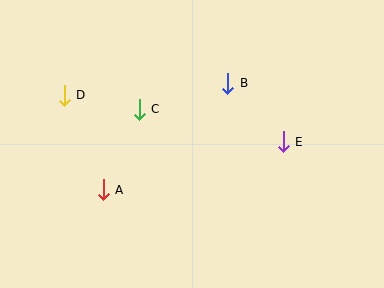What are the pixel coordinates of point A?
Point A is at (103, 190).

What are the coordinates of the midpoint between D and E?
The midpoint between D and E is at (174, 119).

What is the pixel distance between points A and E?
The distance between A and E is 186 pixels.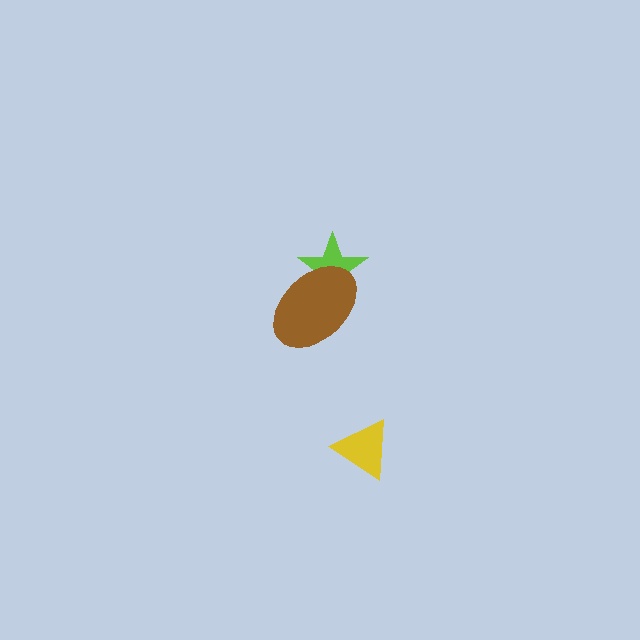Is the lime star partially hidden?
Yes, it is partially covered by another shape.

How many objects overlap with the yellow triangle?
0 objects overlap with the yellow triangle.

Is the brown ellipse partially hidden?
No, no other shape covers it.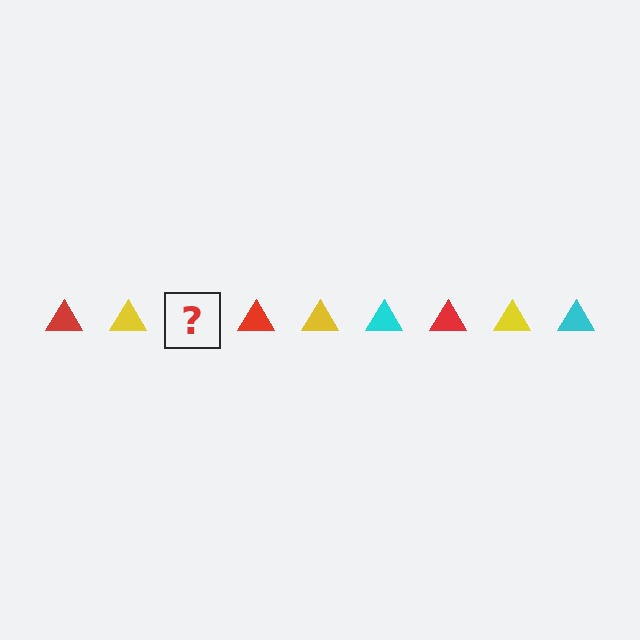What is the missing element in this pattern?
The missing element is a cyan triangle.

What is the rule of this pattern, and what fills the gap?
The rule is that the pattern cycles through red, yellow, cyan triangles. The gap should be filled with a cyan triangle.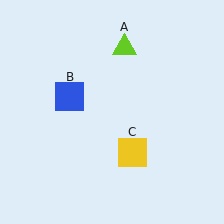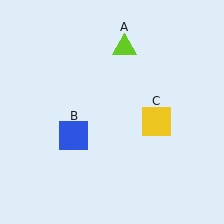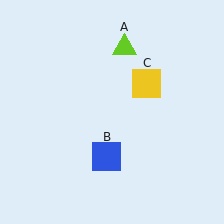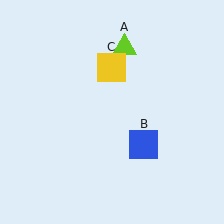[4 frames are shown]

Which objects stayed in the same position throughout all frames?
Lime triangle (object A) remained stationary.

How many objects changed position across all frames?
2 objects changed position: blue square (object B), yellow square (object C).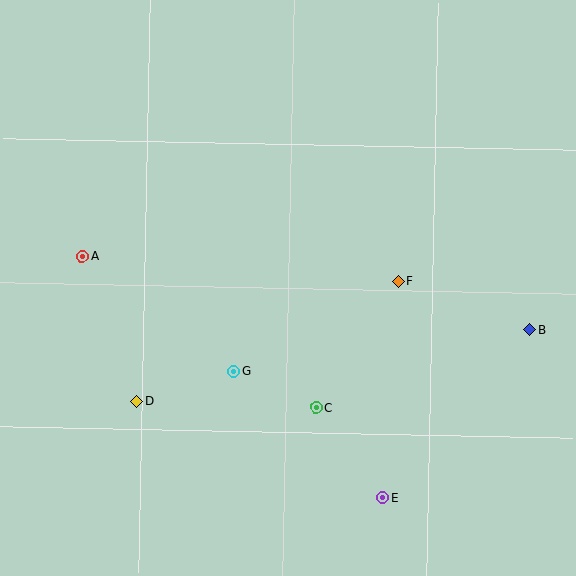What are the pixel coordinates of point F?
Point F is at (398, 281).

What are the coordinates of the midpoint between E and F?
The midpoint between E and F is at (390, 390).